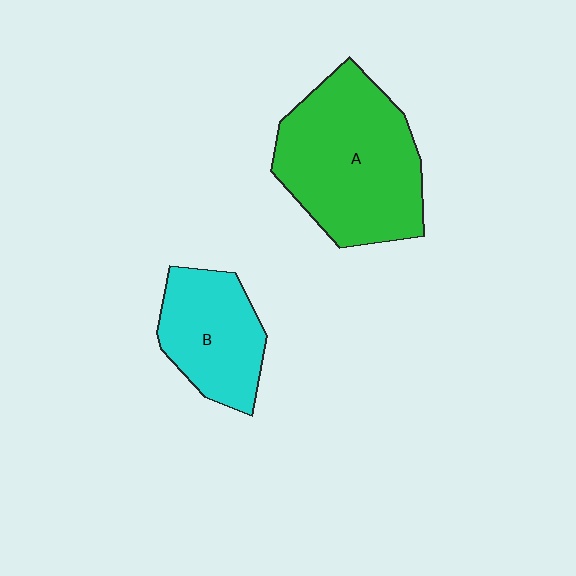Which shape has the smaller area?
Shape B (cyan).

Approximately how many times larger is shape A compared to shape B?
Approximately 1.7 times.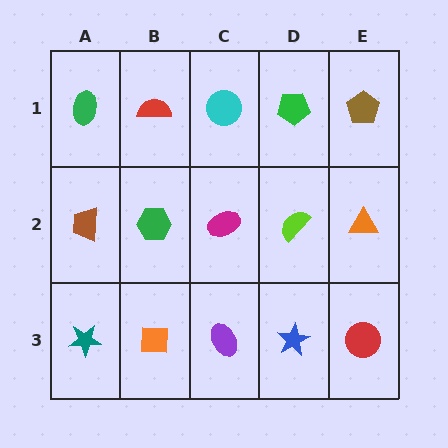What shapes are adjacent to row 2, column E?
A brown pentagon (row 1, column E), a red circle (row 3, column E), a lime semicircle (row 2, column D).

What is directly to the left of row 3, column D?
A purple ellipse.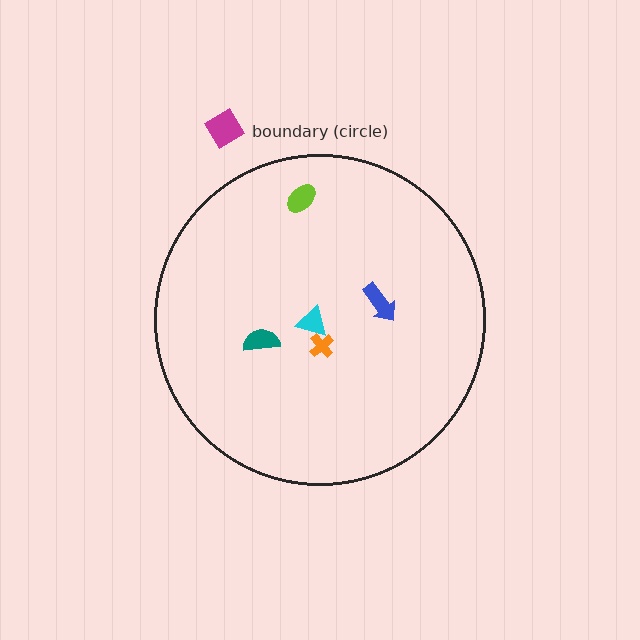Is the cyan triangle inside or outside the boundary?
Inside.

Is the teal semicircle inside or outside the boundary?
Inside.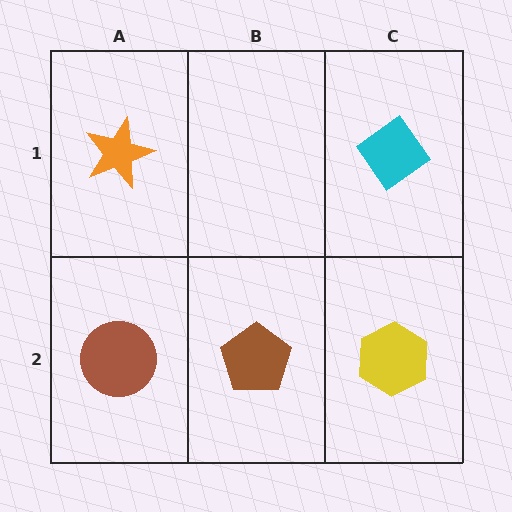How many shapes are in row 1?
2 shapes.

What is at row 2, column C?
A yellow hexagon.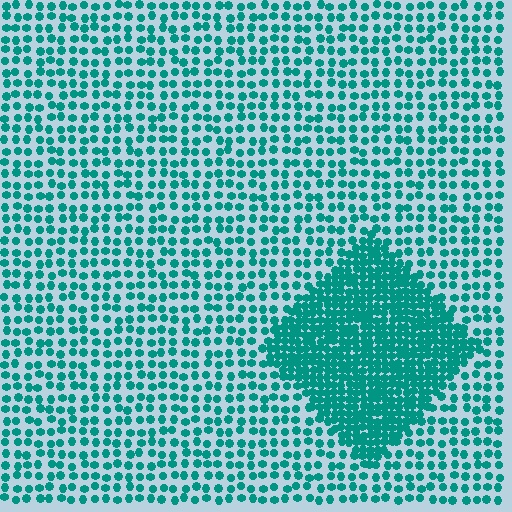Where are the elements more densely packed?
The elements are more densely packed inside the diamond boundary.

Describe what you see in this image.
The image contains small teal elements arranged at two different densities. A diamond-shaped region is visible where the elements are more densely packed than the surrounding area.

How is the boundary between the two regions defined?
The boundary is defined by a change in element density (approximately 2.4x ratio). All elements are the same color, size, and shape.